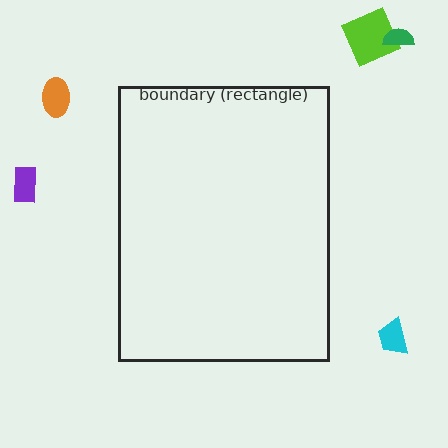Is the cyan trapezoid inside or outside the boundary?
Outside.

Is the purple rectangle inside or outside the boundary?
Outside.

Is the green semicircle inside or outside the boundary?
Outside.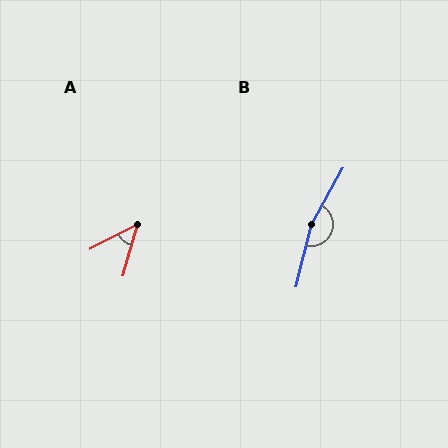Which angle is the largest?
B, at approximately 165 degrees.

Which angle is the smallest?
A, at approximately 46 degrees.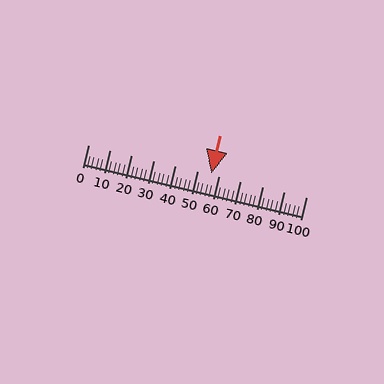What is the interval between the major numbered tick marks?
The major tick marks are spaced 10 units apart.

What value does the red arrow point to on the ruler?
The red arrow points to approximately 56.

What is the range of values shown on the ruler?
The ruler shows values from 0 to 100.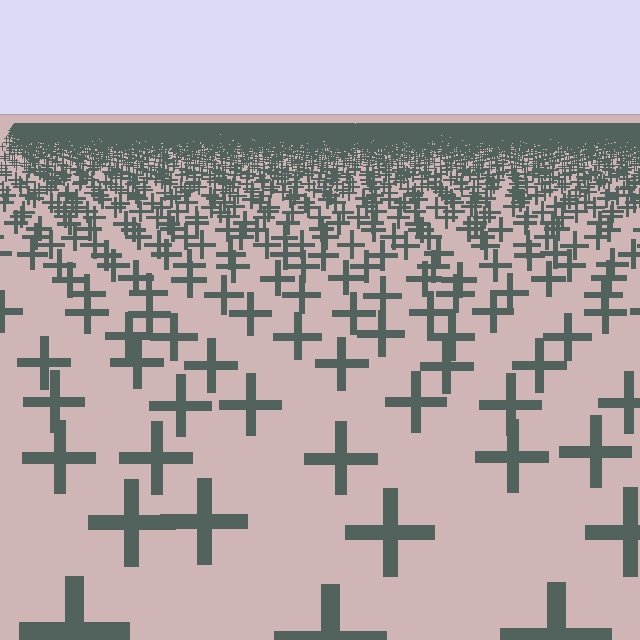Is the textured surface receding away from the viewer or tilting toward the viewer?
The surface is receding away from the viewer. Texture elements get smaller and denser toward the top.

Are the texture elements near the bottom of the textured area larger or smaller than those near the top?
Larger. Near the bottom, elements are closer to the viewer and appear at a bigger on-screen size.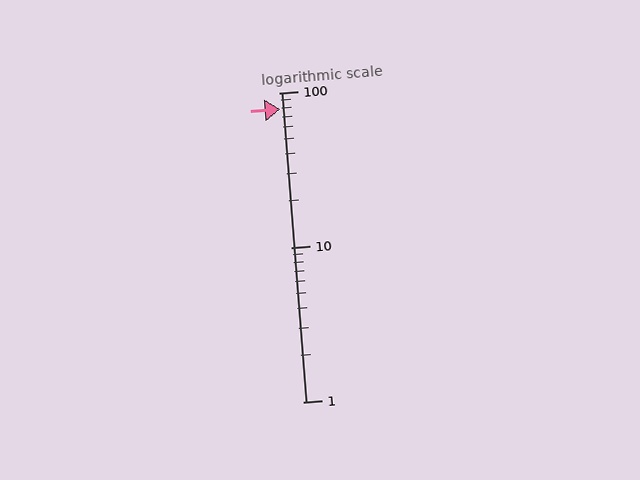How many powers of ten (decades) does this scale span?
The scale spans 2 decades, from 1 to 100.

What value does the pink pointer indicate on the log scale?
The pointer indicates approximately 78.